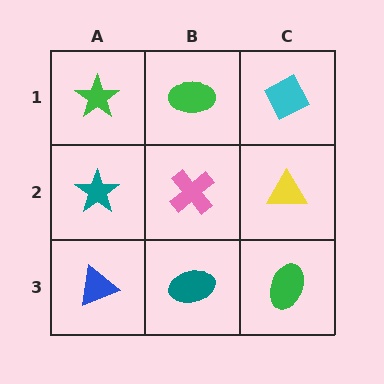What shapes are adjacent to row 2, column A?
A green star (row 1, column A), a blue triangle (row 3, column A), a pink cross (row 2, column B).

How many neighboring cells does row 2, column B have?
4.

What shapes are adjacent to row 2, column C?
A cyan diamond (row 1, column C), a green ellipse (row 3, column C), a pink cross (row 2, column B).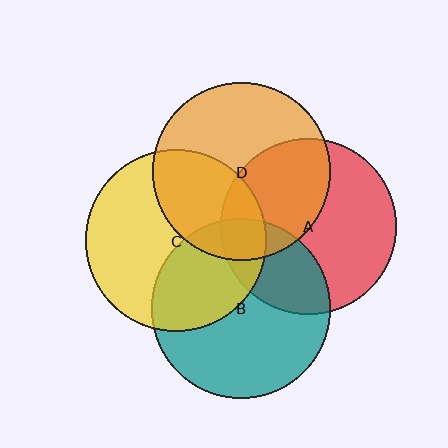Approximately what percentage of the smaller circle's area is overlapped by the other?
Approximately 35%.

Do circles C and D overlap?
Yes.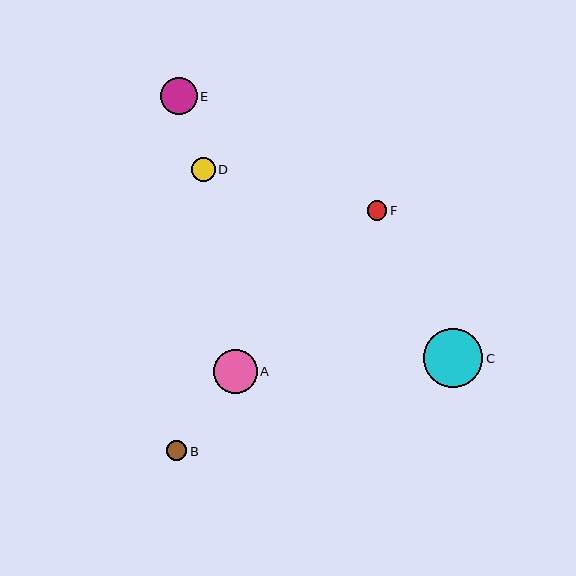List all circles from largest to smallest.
From largest to smallest: C, A, E, D, B, F.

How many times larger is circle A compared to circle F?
Circle A is approximately 2.3 times the size of circle F.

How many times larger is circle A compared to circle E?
Circle A is approximately 1.2 times the size of circle E.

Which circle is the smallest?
Circle F is the smallest with a size of approximately 19 pixels.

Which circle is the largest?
Circle C is the largest with a size of approximately 59 pixels.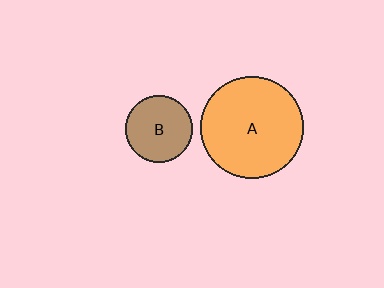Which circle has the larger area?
Circle A (orange).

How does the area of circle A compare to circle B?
Approximately 2.4 times.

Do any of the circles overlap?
No, none of the circles overlap.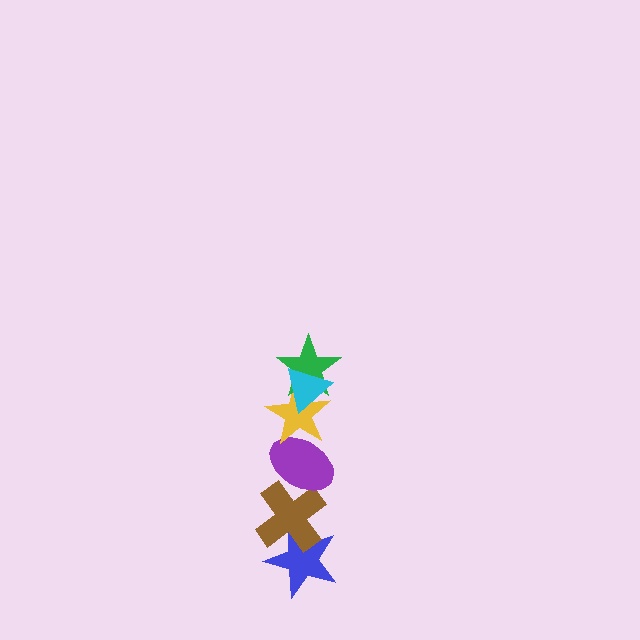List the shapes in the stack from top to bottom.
From top to bottom: the cyan triangle, the green star, the yellow star, the purple ellipse, the brown cross, the blue star.